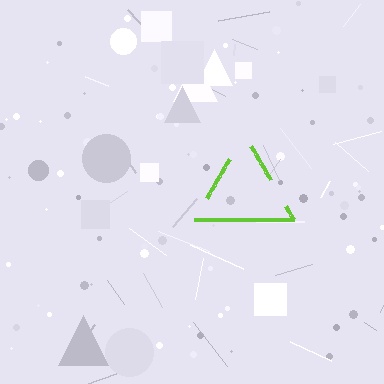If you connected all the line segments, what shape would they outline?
They would outline a triangle.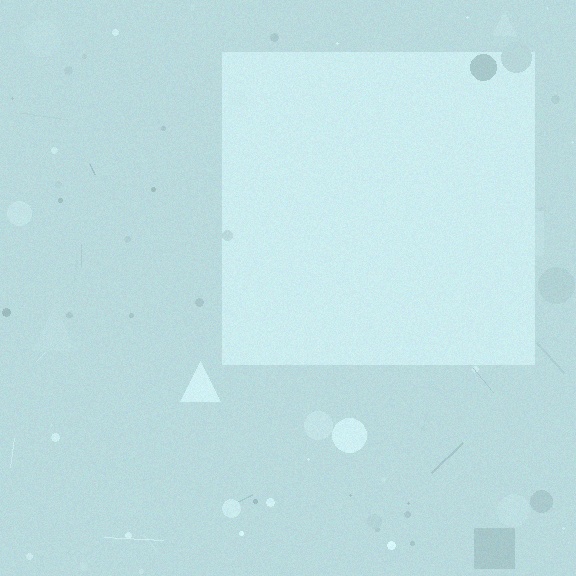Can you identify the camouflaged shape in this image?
The camouflaged shape is a square.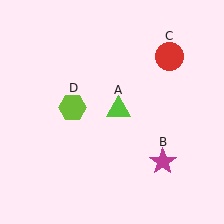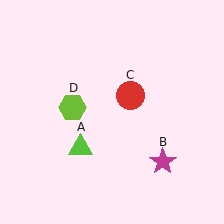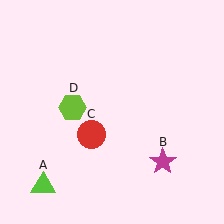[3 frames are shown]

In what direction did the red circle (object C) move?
The red circle (object C) moved down and to the left.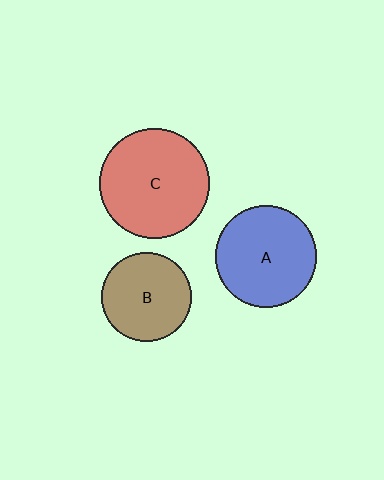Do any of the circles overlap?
No, none of the circles overlap.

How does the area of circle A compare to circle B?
Approximately 1.3 times.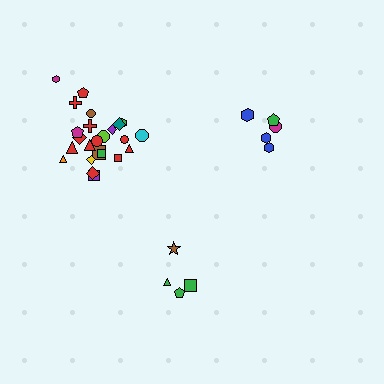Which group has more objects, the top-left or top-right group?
The top-left group.